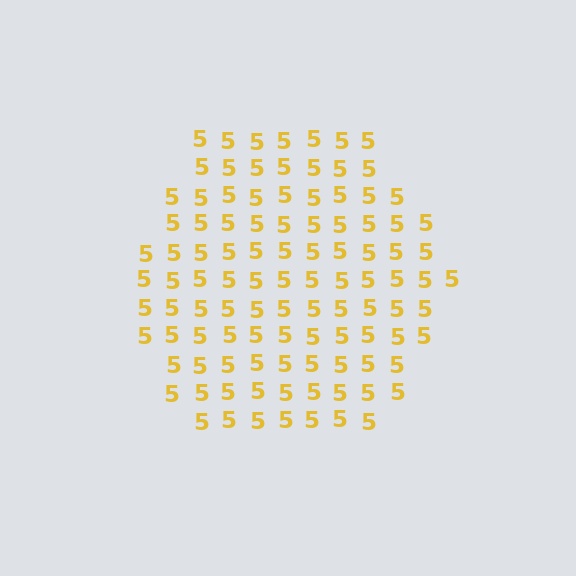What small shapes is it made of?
It is made of small digit 5's.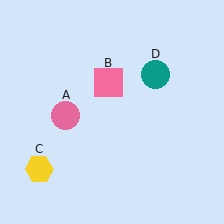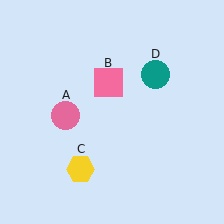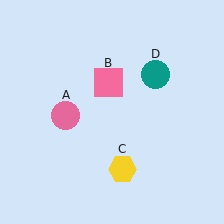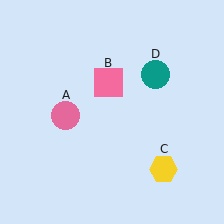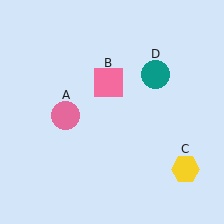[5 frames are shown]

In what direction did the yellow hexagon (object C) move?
The yellow hexagon (object C) moved right.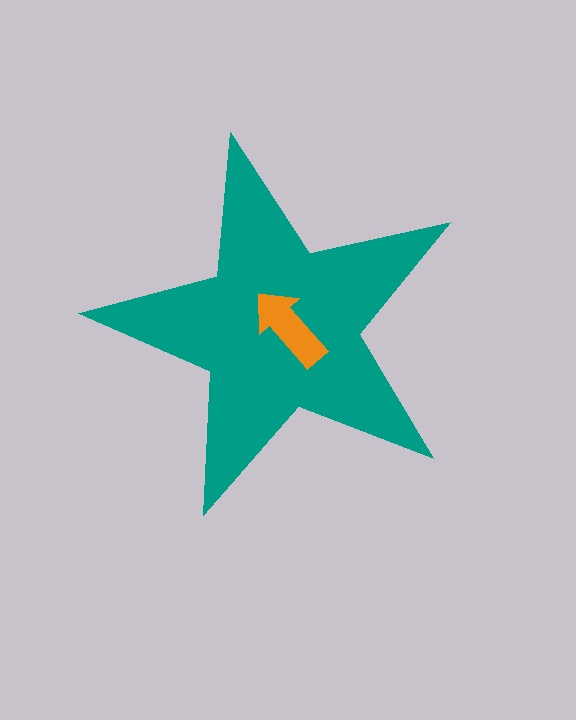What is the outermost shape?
The teal star.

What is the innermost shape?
The orange arrow.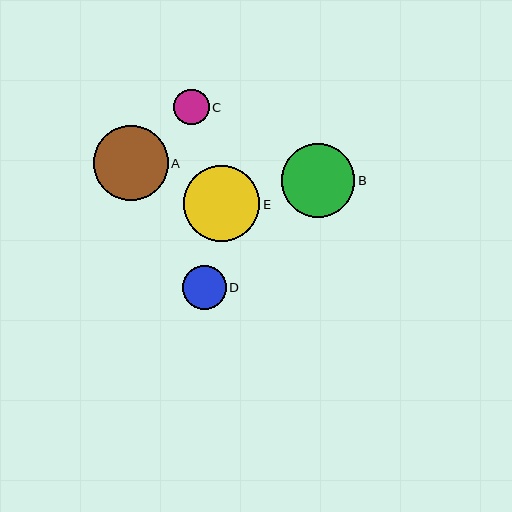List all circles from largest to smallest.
From largest to smallest: E, A, B, D, C.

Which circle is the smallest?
Circle C is the smallest with a size of approximately 36 pixels.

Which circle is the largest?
Circle E is the largest with a size of approximately 76 pixels.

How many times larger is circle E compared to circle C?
Circle E is approximately 2.1 times the size of circle C.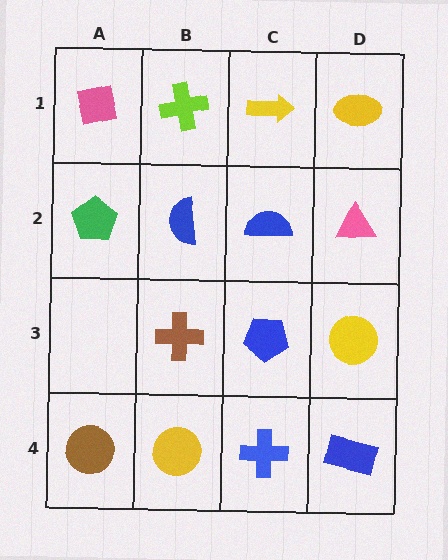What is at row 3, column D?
A yellow circle.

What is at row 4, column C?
A blue cross.